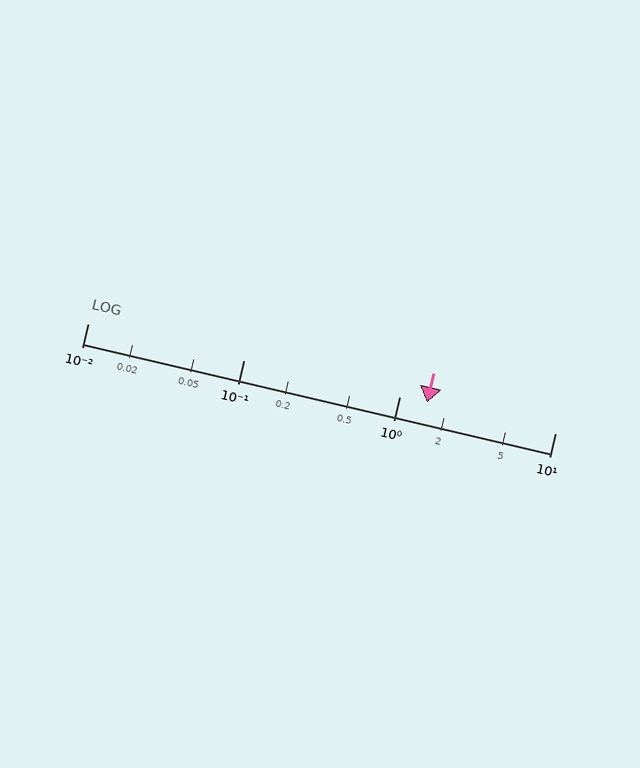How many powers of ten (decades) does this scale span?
The scale spans 3 decades, from 0.01 to 10.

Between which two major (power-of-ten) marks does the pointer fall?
The pointer is between 1 and 10.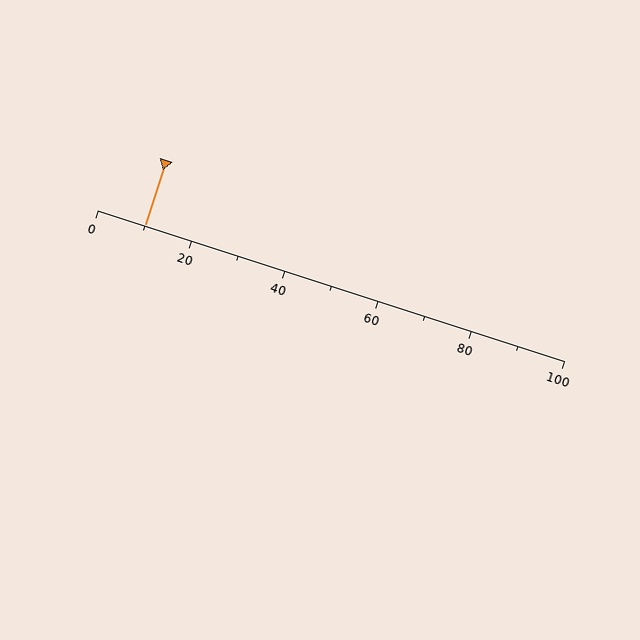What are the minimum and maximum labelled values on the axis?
The axis runs from 0 to 100.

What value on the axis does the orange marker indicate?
The marker indicates approximately 10.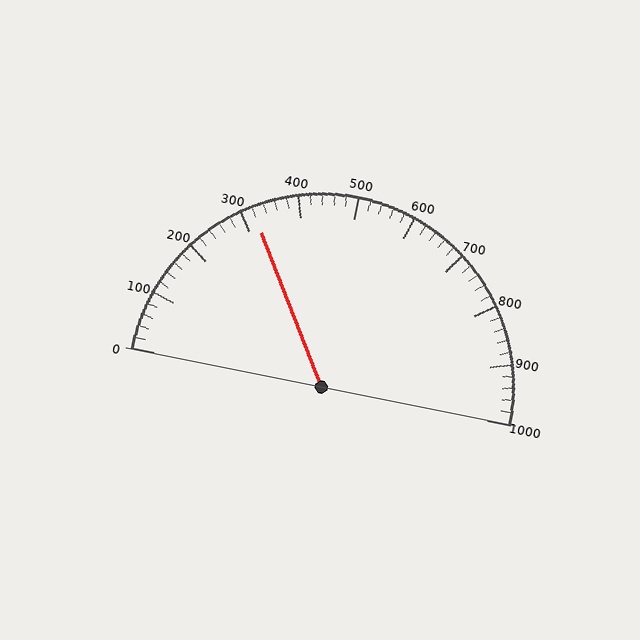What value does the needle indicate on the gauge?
The needle indicates approximately 320.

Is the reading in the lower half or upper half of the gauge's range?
The reading is in the lower half of the range (0 to 1000).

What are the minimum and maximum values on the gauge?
The gauge ranges from 0 to 1000.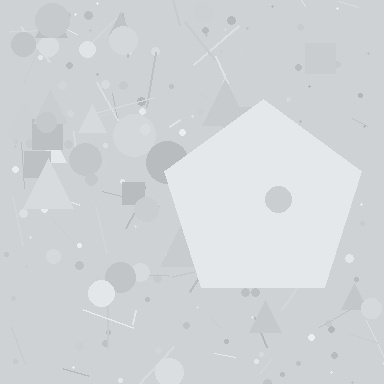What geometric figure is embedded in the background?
A pentagon is embedded in the background.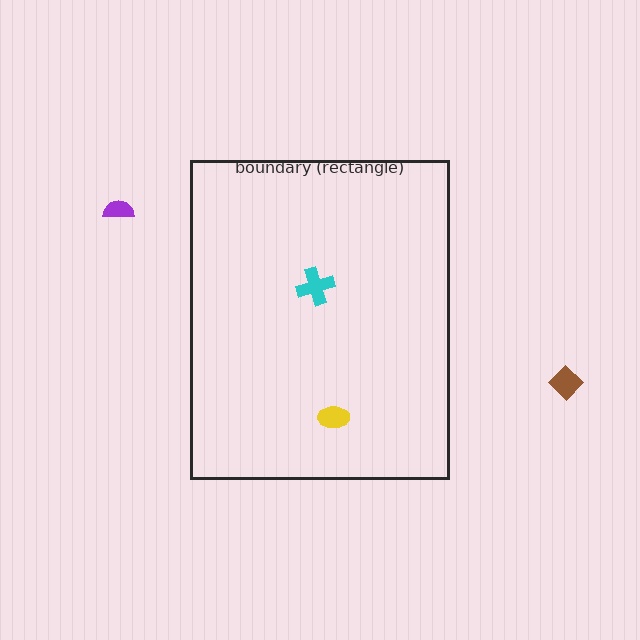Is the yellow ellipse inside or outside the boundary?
Inside.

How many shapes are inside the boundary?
2 inside, 2 outside.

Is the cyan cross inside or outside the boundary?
Inside.